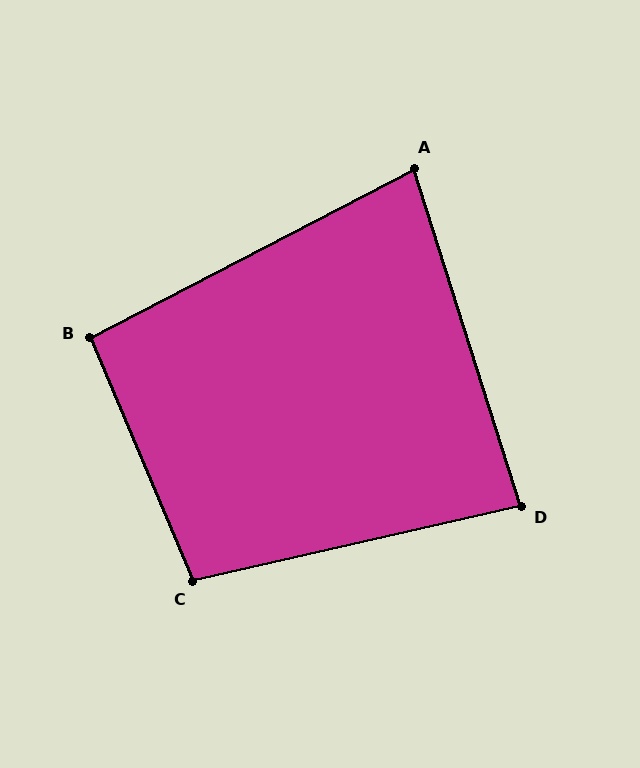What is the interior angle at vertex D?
Approximately 85 degrees (approximately right).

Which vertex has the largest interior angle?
C, at approximately 100 degrees.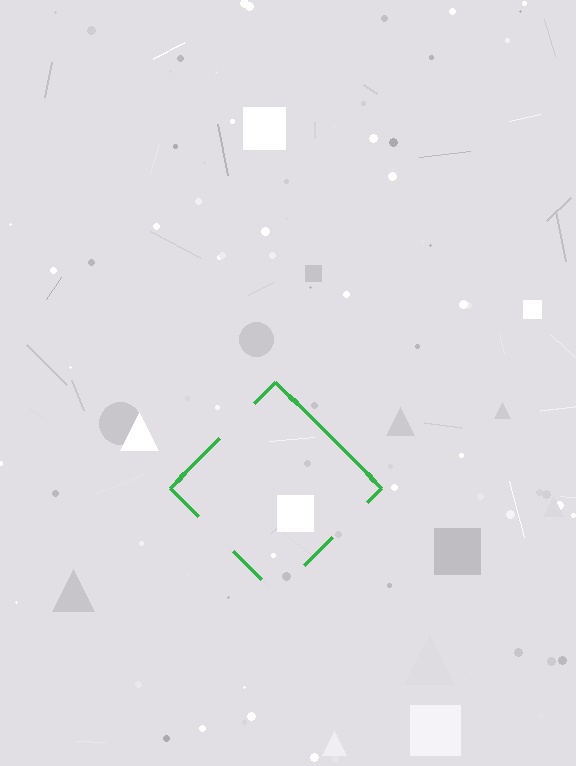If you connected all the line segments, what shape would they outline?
They would outline a diamond.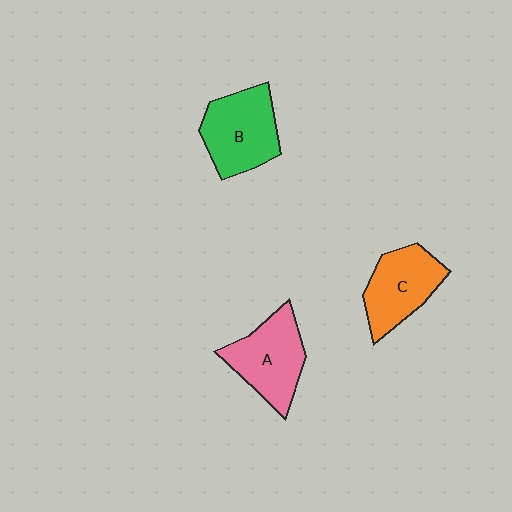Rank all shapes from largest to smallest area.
From largest to smallest: B (green), A (pink), C (orange).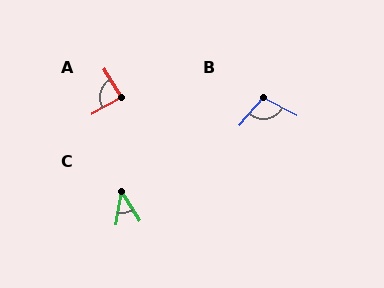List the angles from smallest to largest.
C (42°), A (88°), B (103°).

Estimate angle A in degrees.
Approximately 88 degrees.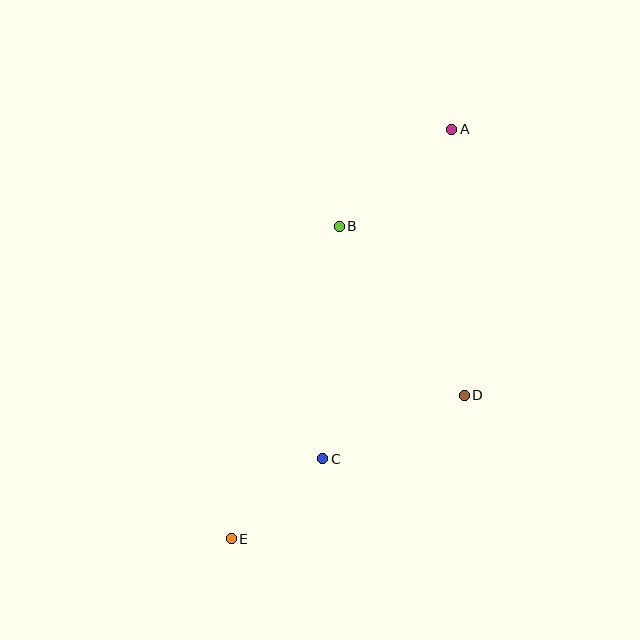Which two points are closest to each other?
Points C and E are closest to each other.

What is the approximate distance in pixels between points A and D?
The distance between A and D is approximately 266 pixels.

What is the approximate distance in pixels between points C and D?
The distance between C and D is approximately 155 pixels.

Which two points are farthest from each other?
Points A and E are farthest from each other.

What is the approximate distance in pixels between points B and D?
The distance between B and D is approximately 210 pixels.